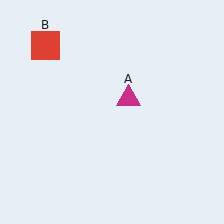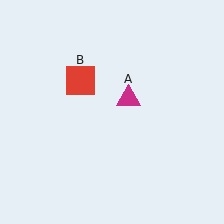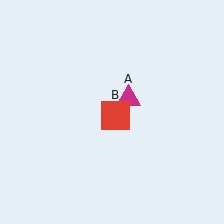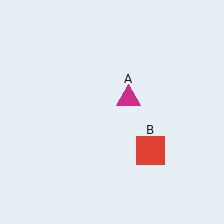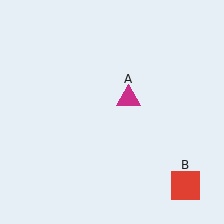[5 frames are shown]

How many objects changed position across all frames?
1 object changed position: red square (object B).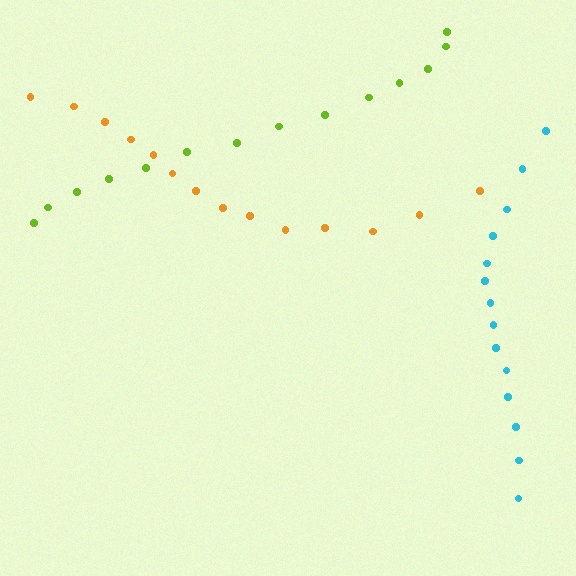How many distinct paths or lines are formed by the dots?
There are 3 distinct paths.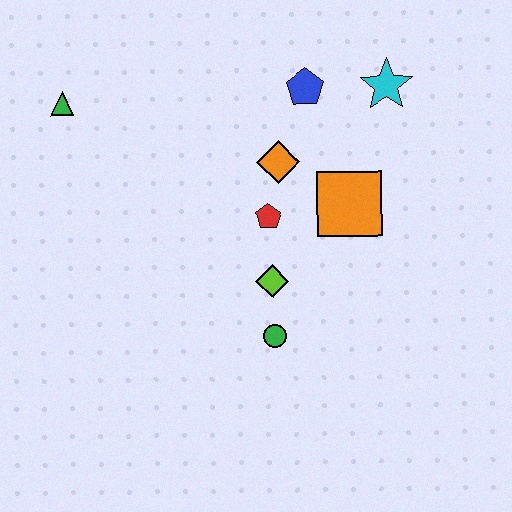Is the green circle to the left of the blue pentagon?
Yes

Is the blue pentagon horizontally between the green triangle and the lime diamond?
No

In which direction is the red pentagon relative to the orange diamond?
The red pentagon is below the orange diamond.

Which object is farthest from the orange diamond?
The green triangle is farthest from the orange diamond.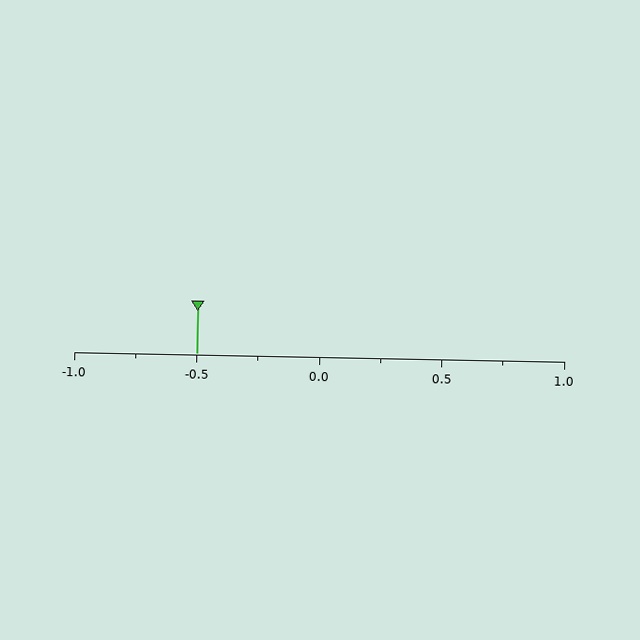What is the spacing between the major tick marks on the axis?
The major ticks are spaced 0.5 apart.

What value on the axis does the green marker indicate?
The marker indicates approximately -0.5.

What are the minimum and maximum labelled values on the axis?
The axis runs from -1.0 to 1.0.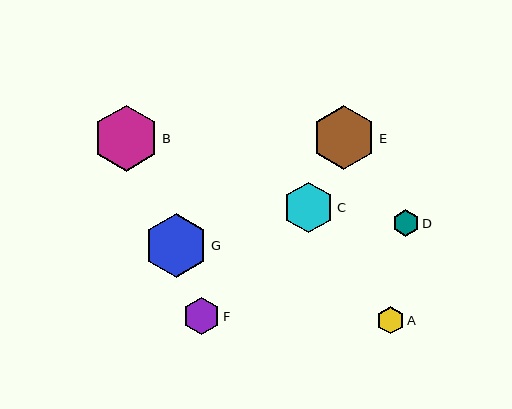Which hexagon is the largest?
Hexagon B is the largest with a size of approximately 66 pixels.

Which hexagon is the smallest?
Hexagon D is the smallest with a size of approximately 27 pixels.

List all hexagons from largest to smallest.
From largest to smallest: B, E, G, C, F, A, D.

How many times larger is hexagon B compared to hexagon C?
Hexagon B is approximately 1.3 times the size of hexagon C.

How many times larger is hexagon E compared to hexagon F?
Hexagon E is approximately 1.8 times the size of hexagon F.